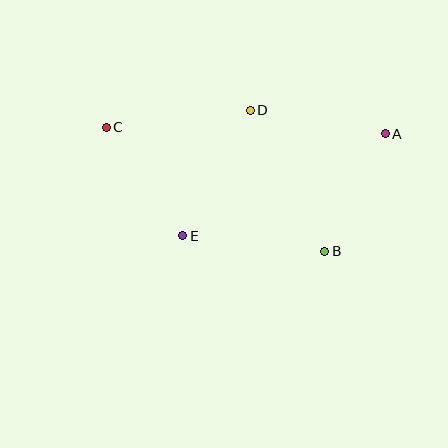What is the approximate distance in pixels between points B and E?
The distance between B and E is approximately 143 pixels.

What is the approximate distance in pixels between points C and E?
The distance between C and E is approximately 133 pixels.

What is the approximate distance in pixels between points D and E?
The distance between D and E is approximately 143 pixels.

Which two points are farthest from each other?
Points A and C are farthest from each other.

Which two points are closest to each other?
Points A and B are closest to each other.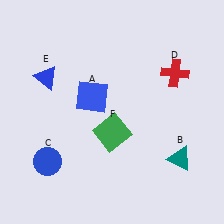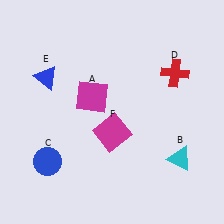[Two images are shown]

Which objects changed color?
A changed from blue to magenta. B changed from teal to cyan. F changed from green to magenta.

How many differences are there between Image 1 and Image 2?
There are 3 differences between the two images.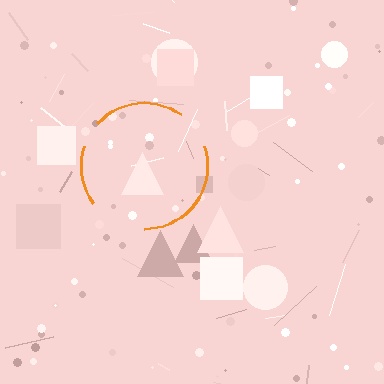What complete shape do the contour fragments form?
The contour fragments form a circle.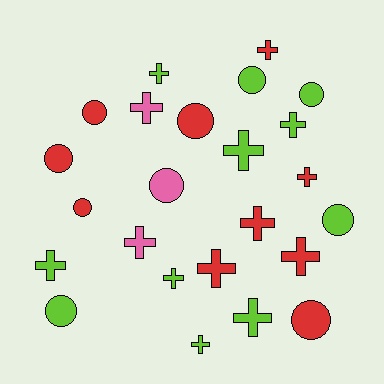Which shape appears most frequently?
Cross, with 14 objects.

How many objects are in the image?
There are 24 objects.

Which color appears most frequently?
Lime, with 11 objects.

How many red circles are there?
There are 5 red circles.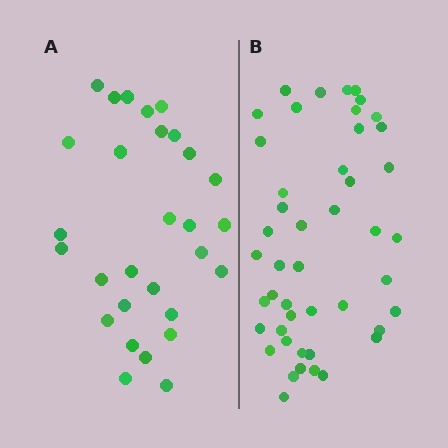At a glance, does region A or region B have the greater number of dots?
Region B (the right region) has more dots.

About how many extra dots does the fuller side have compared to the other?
Region B has approximately 15 more dots than region A.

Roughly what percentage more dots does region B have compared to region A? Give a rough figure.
About 60% more.